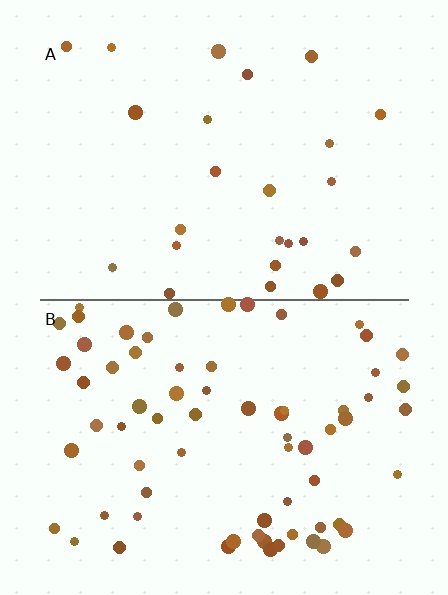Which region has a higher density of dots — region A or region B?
B (the bottom).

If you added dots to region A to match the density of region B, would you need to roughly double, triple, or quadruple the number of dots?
Approximately triple.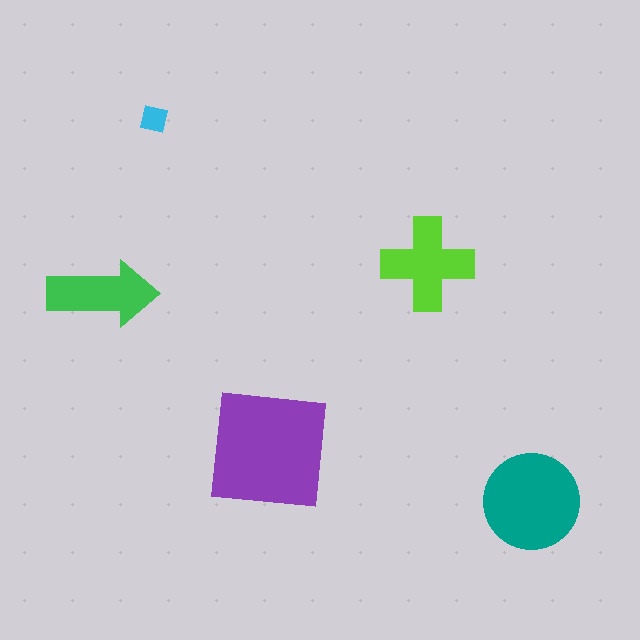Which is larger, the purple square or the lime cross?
The purple square.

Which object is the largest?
The purple square.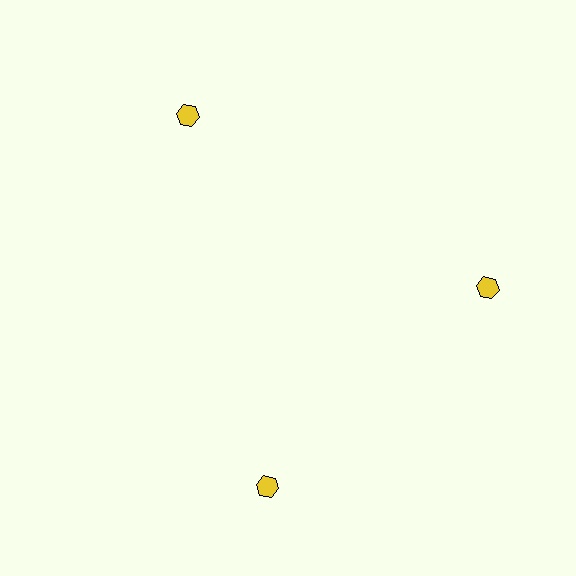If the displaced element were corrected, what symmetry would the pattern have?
It would have 3-fold rotational symmetry — the pattern would map onto itself every 120 degrees.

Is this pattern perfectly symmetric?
No. The 3 yellow hexagons are arranged in a ring, but one element near the 7 o'clock position is rotated out of alignment along the ring, breaking the 3-fold rotational symmetry.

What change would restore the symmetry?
The symmetry would be restored by rotating it back into even spacing with its neighbors so that all 3 hexagons sit at equal angles and equal distance from the center.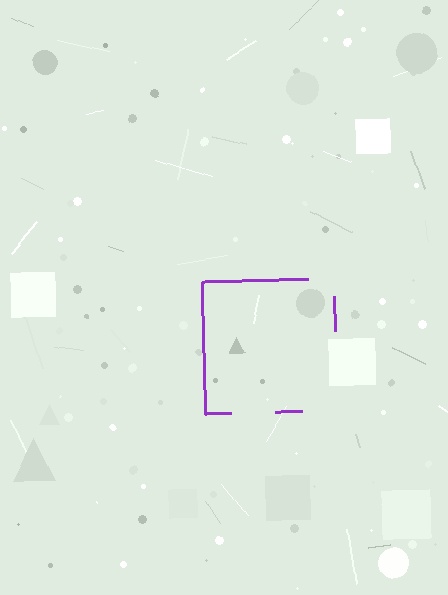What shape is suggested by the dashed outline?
The dashed outline suggests a square.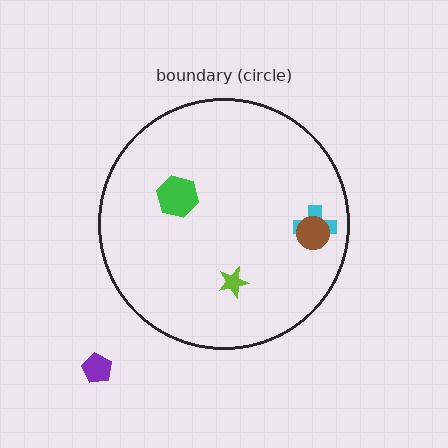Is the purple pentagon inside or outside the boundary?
Outside.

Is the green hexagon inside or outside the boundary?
Inside.